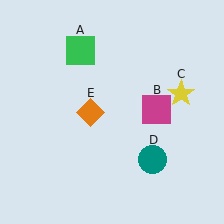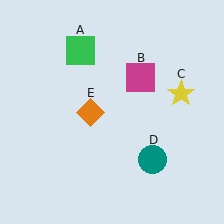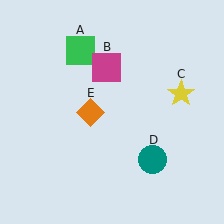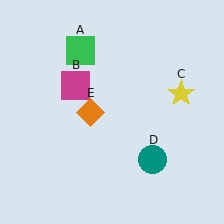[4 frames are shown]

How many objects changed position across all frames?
1 object changed position: magenta square (object B).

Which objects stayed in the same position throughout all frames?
Green square (object A) and yellow star (object C) and teal circle (object D) and orange diamond (object E) remained stationary.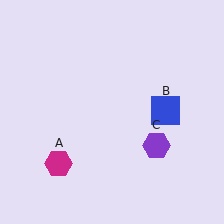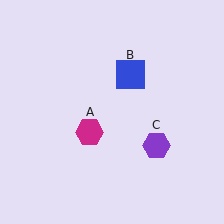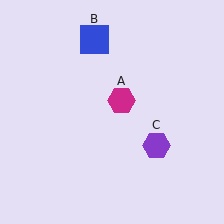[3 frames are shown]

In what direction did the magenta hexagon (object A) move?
The magenta hexagon (object A) moved up and to the right.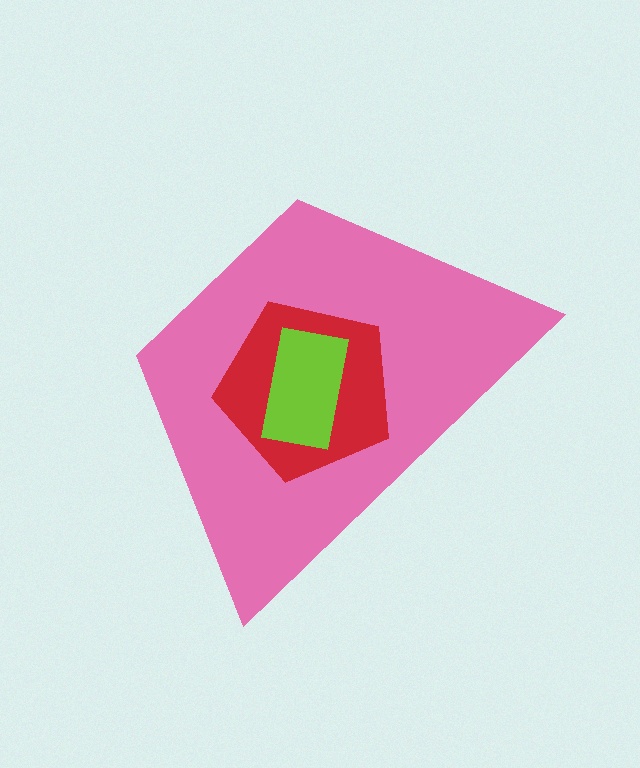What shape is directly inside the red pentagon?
The lime rectangle.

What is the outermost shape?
The pink trapezoid.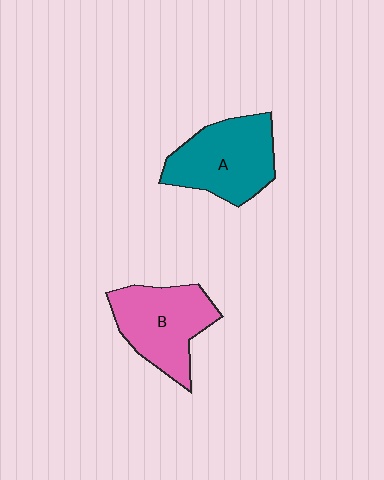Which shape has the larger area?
Shape A (teal).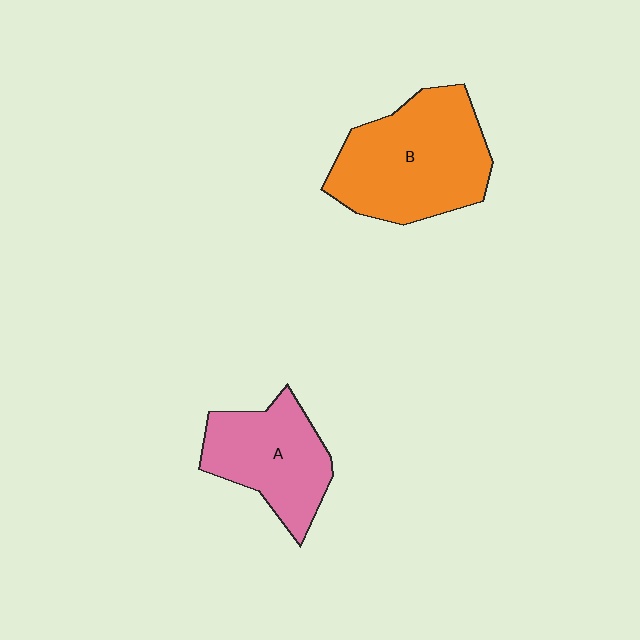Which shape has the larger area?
Shape B (orange).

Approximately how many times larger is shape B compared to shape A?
Approximately 1.4 times.